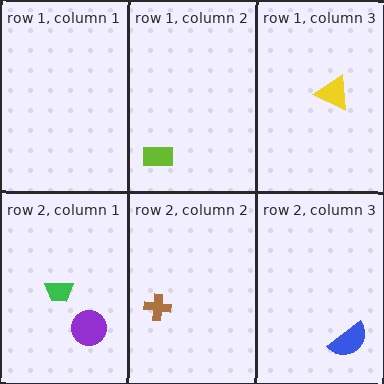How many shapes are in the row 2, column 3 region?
1.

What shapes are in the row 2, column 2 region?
The brown cross.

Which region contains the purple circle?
The row 2, column 1 region.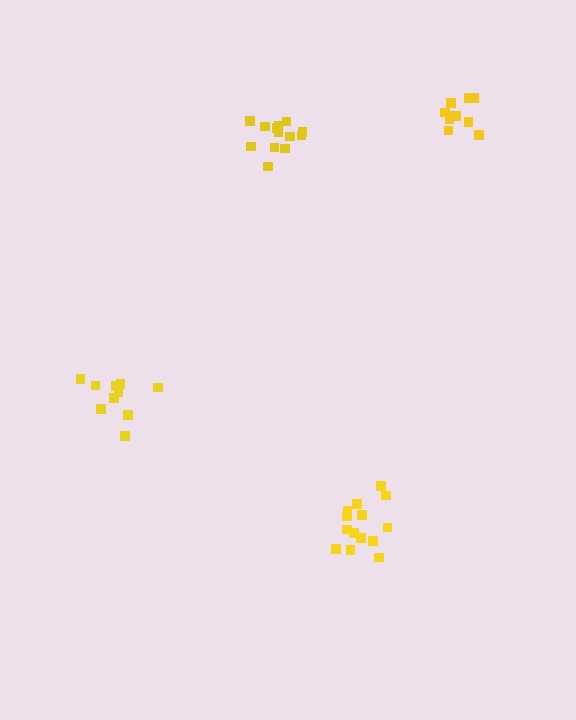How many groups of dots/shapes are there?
There are 4 groups.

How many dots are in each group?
Group 1: 14 dots, Group 2: 10 dots, Group 3: 10 dots, Group 4: 13 dots (47 total).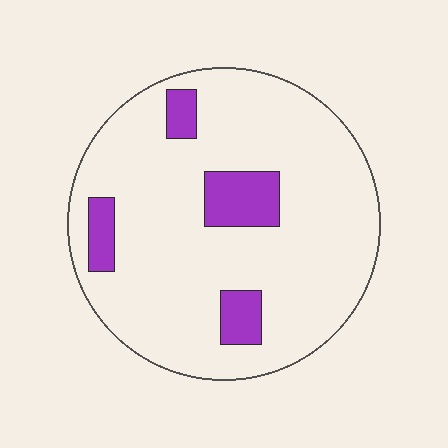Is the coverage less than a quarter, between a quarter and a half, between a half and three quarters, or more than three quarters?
Less than a quarter.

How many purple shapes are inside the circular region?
4.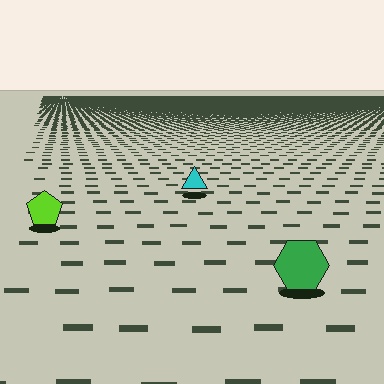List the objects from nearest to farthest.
From nearest to farthest: the green hexagon, the lime pentagon, the cyan triangle.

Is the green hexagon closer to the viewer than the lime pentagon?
Yes. The green hexagon is closer — you can tell from the texture gradient: the ground texture is coarser near it.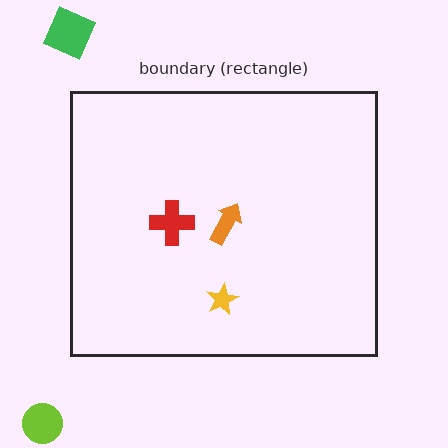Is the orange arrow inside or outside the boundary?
Inside.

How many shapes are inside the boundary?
3 inside, 2 outside.